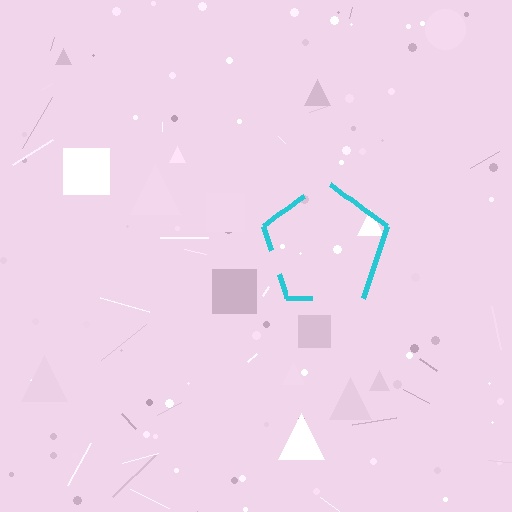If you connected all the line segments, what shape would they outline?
They would outline a pentagon.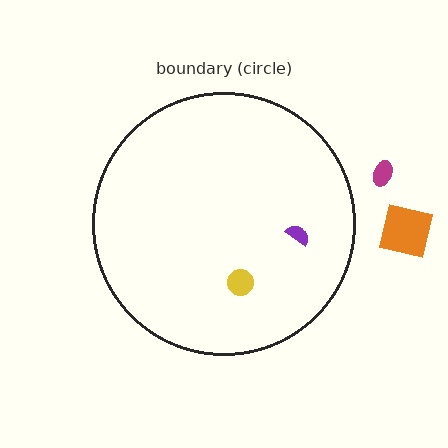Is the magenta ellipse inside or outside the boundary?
Outside.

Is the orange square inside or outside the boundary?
Outside.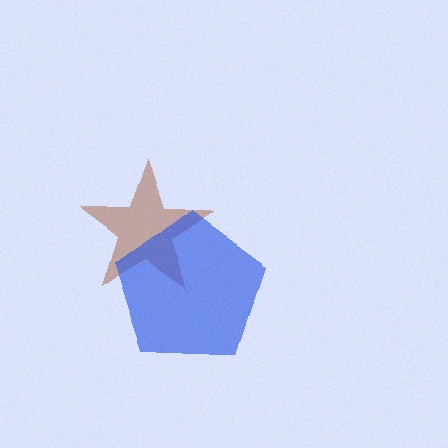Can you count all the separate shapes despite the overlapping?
Yes, there are 2 separate shapes.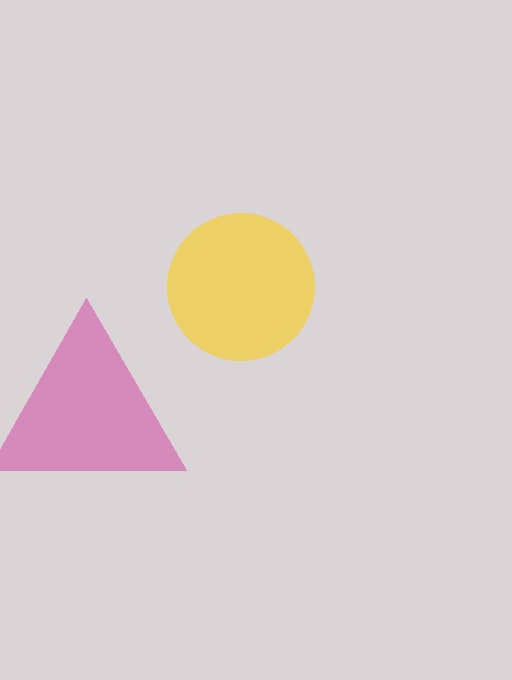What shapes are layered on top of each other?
The layered shapes are: a magenta triangle, a yellow circle.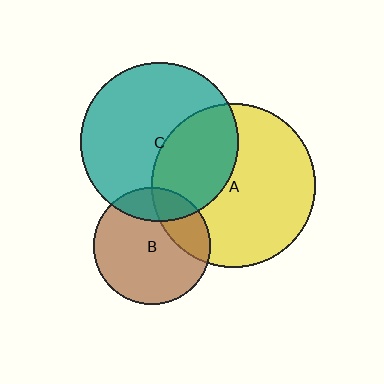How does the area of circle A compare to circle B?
Approximately 2.0 times.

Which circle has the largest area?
Circle A (yellow).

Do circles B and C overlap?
Yes.